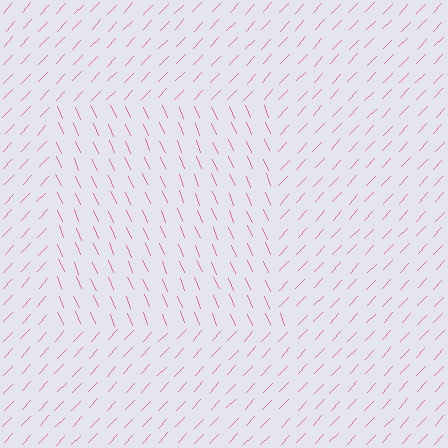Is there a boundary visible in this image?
Yes, there is a texture boundary formed by a change in line orientation.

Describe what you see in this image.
The image is filled with small pink line segments. A rectangle region in the image has lines oriented differently from the surrounding lines, creating a visible texture boundary.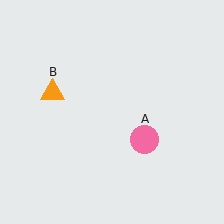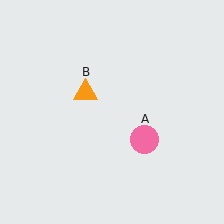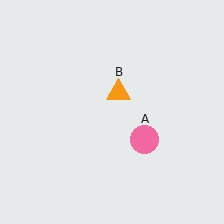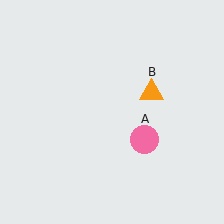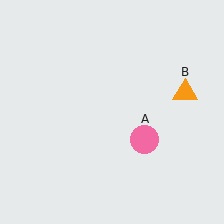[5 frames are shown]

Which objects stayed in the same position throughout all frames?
Pink circle (object A) remained stationary.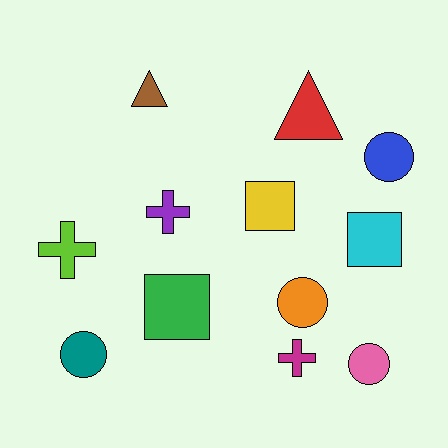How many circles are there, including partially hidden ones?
There are 4 circles.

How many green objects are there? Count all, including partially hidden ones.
There is 1 green object.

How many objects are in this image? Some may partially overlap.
There are 12 objects.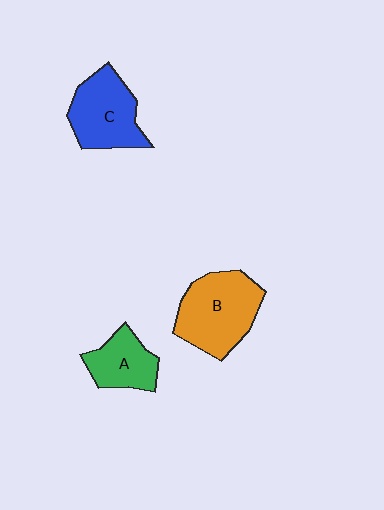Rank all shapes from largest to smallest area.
From largest to smallest: B (orange), C (blue), A (green).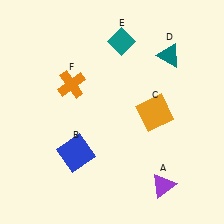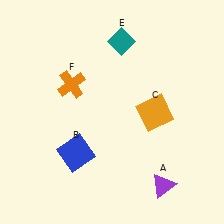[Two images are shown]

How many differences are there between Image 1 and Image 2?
There is 1 difference between the two images.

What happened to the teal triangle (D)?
The teal triangle (D) was removed in Image 2. It was in the top-right area of Image 1.